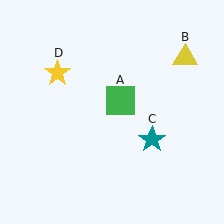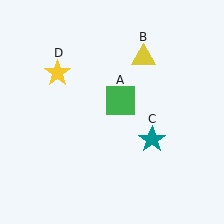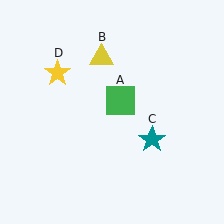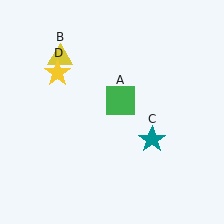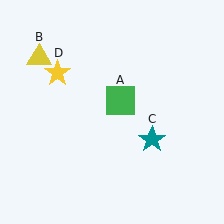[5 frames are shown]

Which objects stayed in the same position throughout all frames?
Green square (object A) and teal star (object C) and yellow star (object D) remained stationary.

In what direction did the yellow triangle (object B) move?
The yellow triangle (object B) moved left.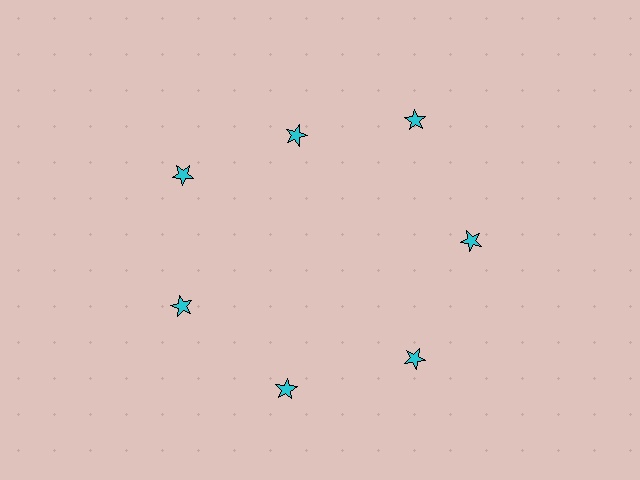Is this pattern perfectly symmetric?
No. The 7 cyan stars are arranged in a ring, but one element near the 12 o'clock position is pulled inward toward the center, breaking the 7-fold rotational symmetry.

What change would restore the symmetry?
The symmetry would be restored by moving it outward, back onto the ring so that all 7 stars sit at equal angles and equal distance from the center.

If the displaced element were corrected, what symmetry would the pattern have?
It would have 7-fold rotational symmetry — the pattern would map onto itself every 51 degrees.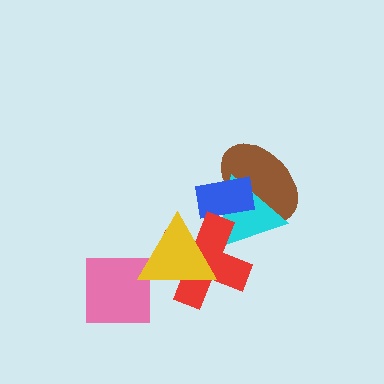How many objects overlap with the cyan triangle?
3 objects overlap with the cyan triangle.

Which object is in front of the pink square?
The yellow triangle is in front of the pink square.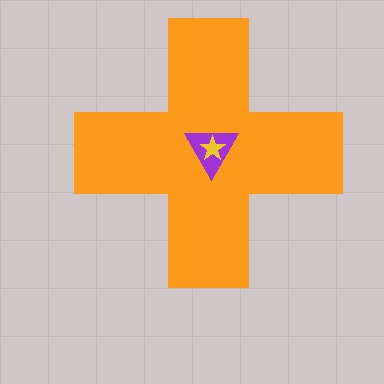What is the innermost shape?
The yellow star.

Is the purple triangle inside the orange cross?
Yes.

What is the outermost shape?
The orange cross.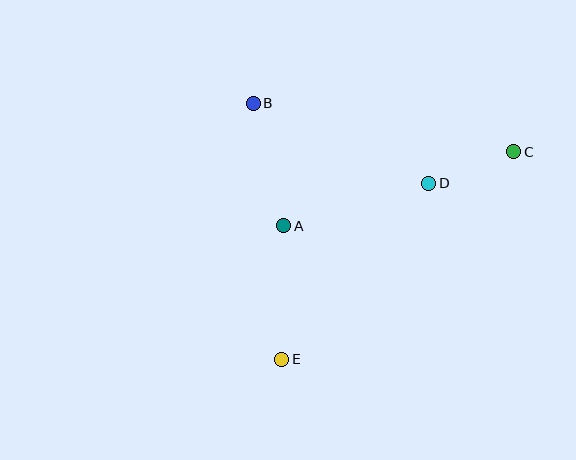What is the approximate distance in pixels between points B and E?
The distance between B and E is approximately 258 pixels.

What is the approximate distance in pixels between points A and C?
The distance between A and C is approximately 242 pixels.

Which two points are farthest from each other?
Points C and E are farthest from each other.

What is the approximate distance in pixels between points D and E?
The distance between D and E is approximately 229 pixels.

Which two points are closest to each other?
Points C and D are closest to each other.